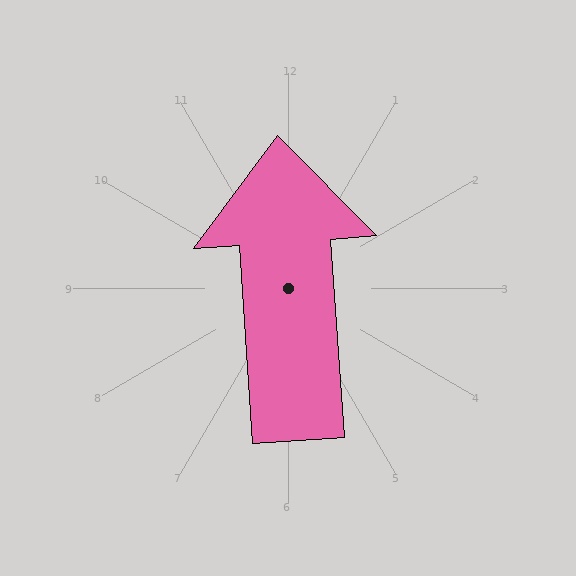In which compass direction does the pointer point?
North.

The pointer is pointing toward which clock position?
Roughly 12 o'clock.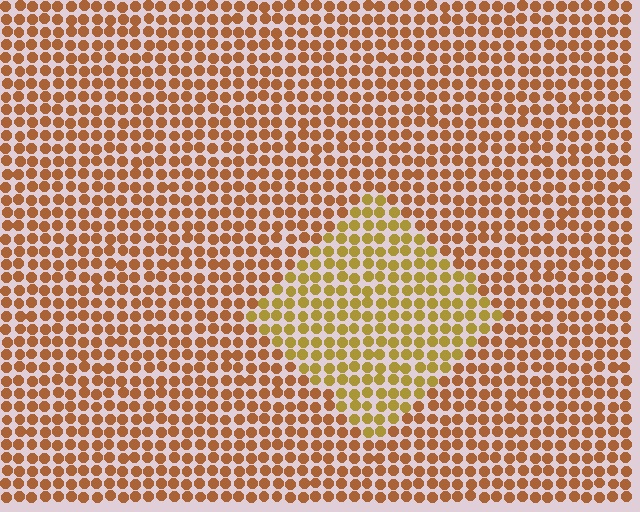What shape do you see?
I see a diamond.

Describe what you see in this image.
The image is filled with small brown elements in a uniform arrangement. A diamond-shaped region is visible where the elements are tinted to a slightly different hue, forming a subtle color boundary.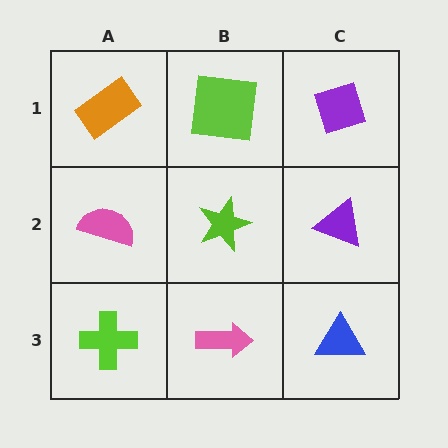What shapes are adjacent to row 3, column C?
A purple triangle (row 2, column C), a pink arrow (row 3, column B).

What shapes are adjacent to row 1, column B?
A lime star (row 2, column B), an orange rectangle (row 1, column A), a purple diamond (row 1, column C).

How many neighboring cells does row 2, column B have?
4.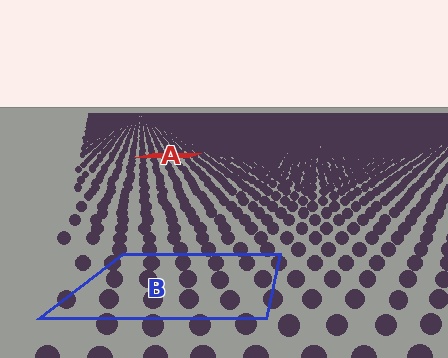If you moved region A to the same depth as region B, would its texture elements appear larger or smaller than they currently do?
They would appear larger. At a closer depth, the same texture elements are projected at a bigger on-screen size.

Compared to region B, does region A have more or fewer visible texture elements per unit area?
Region A has more texture elements per unit area — they are packed more densely because it is farther away.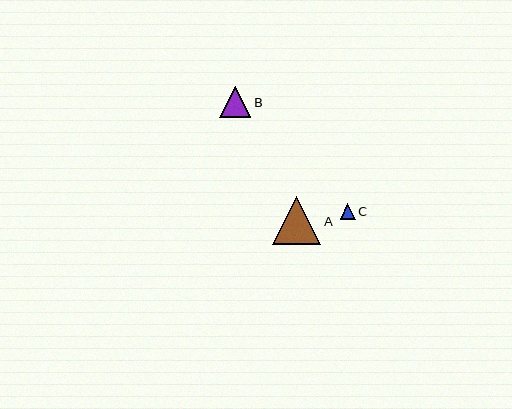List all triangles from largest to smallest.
From largest to smallest: A, B, C.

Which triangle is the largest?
Triangle A is the largest with a size of approximately 48 pixels.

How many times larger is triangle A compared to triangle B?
Triangle A is approximately 1.6 times the size of triangle B.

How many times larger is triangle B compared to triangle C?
Triangle B is approximately 2.0 times the size of triangle C.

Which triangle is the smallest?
Triangle C is the smallest with a size of approximately 15 pixels.